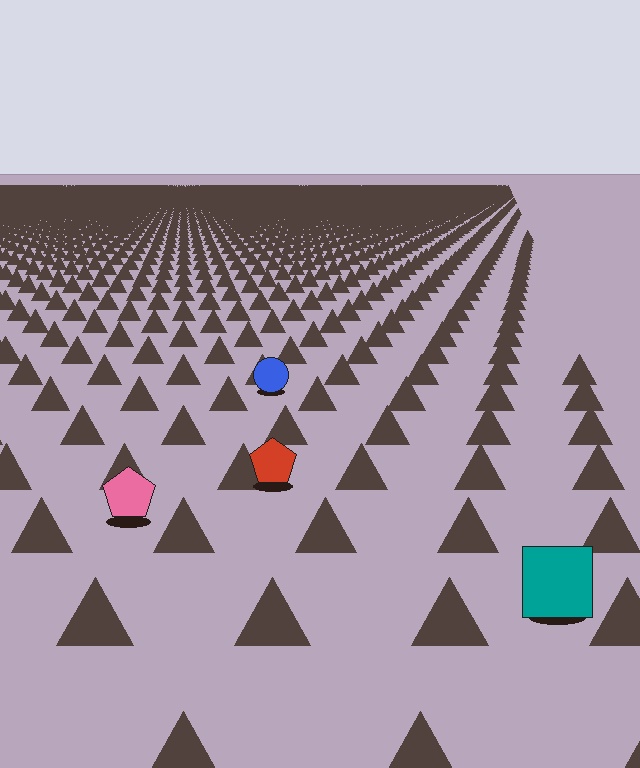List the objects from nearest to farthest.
From nearest to farthest: the teal square, the pink pentagon, the red pentagon, the blue circle.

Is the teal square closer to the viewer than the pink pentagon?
Yes. The teal square is closer — you can tell from the texture gradient: the ground texture is coarser near it.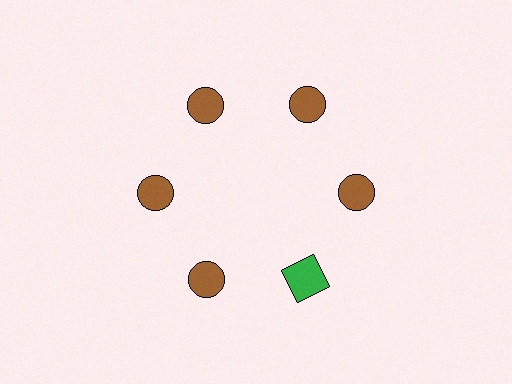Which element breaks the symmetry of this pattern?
The green square at roughly the 5 o'clock position breaks the symmetry. All other shapes are brown circles.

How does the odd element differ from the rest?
It differs in both color (green instead of brown) and shape (square instead of circle).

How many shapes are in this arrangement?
There are 6 shapes arranged in a ring pattern.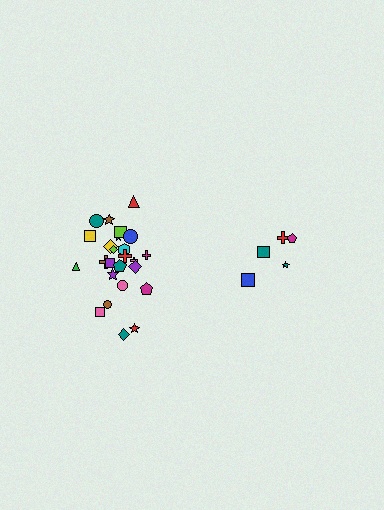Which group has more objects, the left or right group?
The left group.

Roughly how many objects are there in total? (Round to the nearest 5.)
Roughly 30 objects in total.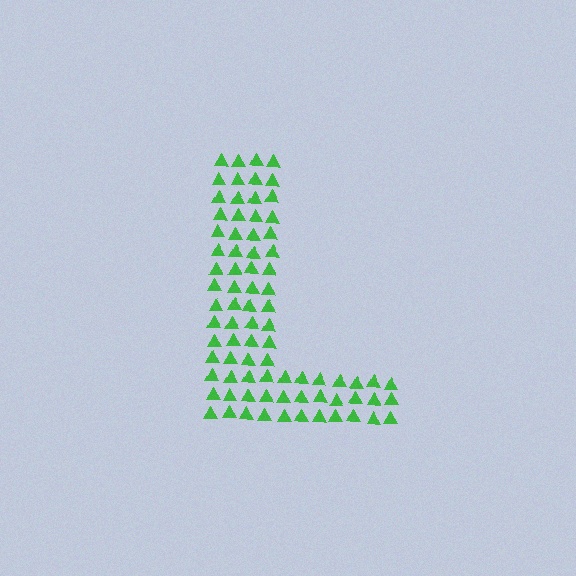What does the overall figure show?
The overall figure shows the letter L.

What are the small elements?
The small elements are triangles.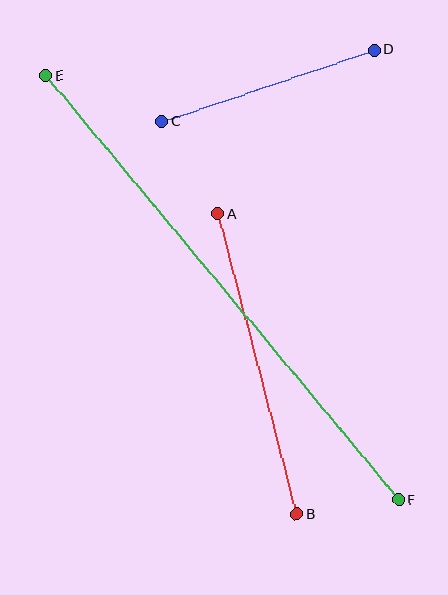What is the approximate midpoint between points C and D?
The midpoint is at approximately (268, 86) pixels.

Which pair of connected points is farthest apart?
Points E and F are farthest apart.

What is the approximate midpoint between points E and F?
The midpoint is at approximately (222, 288) pixels.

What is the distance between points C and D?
The distance is approximately 224 pixels.